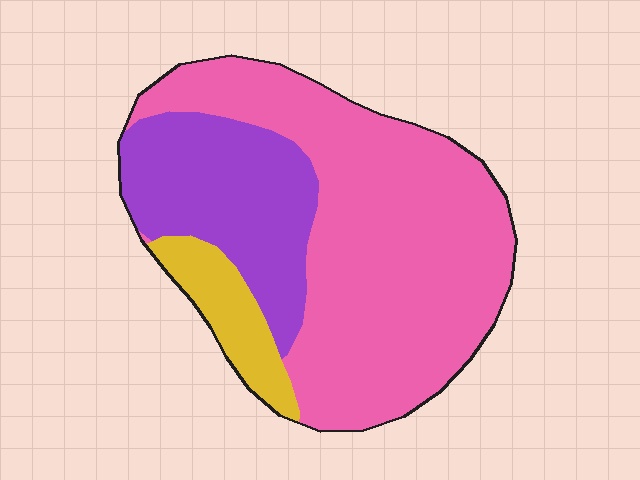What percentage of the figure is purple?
Purple takes up about one quarter (1/4) of the figure.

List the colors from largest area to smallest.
From largest to smallest: pink, purple, yellow.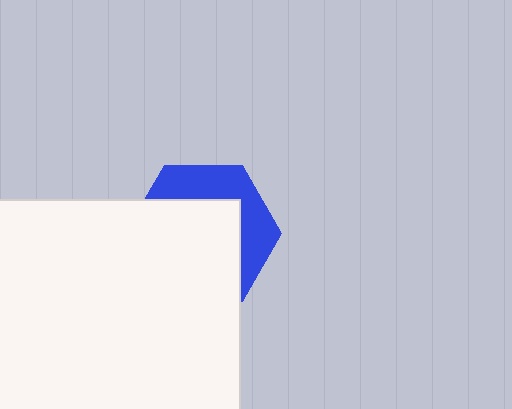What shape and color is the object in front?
The object in front is a white square.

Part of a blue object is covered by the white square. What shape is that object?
It is a hexagon.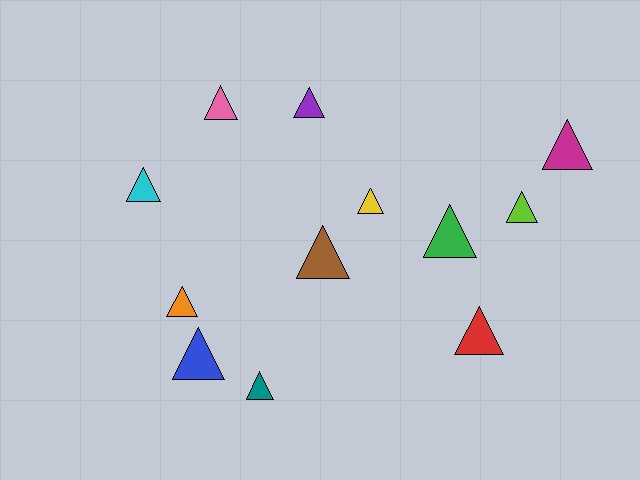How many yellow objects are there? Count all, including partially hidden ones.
There is 1 yellow object.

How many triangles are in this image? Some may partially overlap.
There are 12 triangles.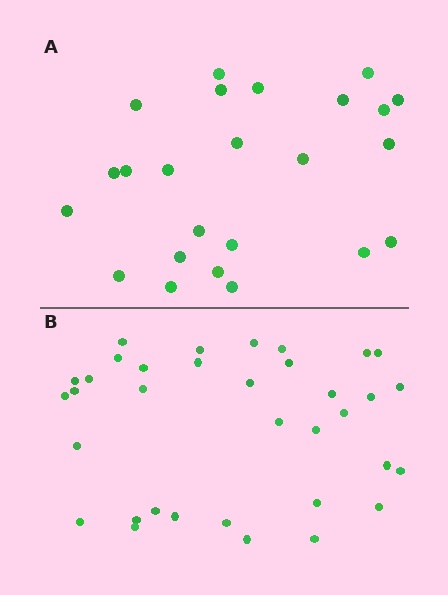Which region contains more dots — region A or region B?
Region B (the bottom region) has more dots.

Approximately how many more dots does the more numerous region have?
Region B has roughly 12 or so more dots than region A.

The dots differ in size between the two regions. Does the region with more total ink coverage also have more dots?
No. Region A has more total ink coverage because its dots are larger, but region B actually contains more individual dots. Total area can be misleading — the number of items is what matters here.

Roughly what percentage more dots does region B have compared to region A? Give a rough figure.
About 45% more.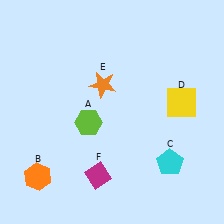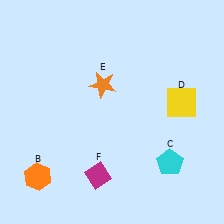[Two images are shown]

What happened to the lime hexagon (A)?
The lime hexagon (A) was removed in Image 2. It was in the bottom-left area of Image 1.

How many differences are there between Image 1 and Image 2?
There is 1 difference between the two images.